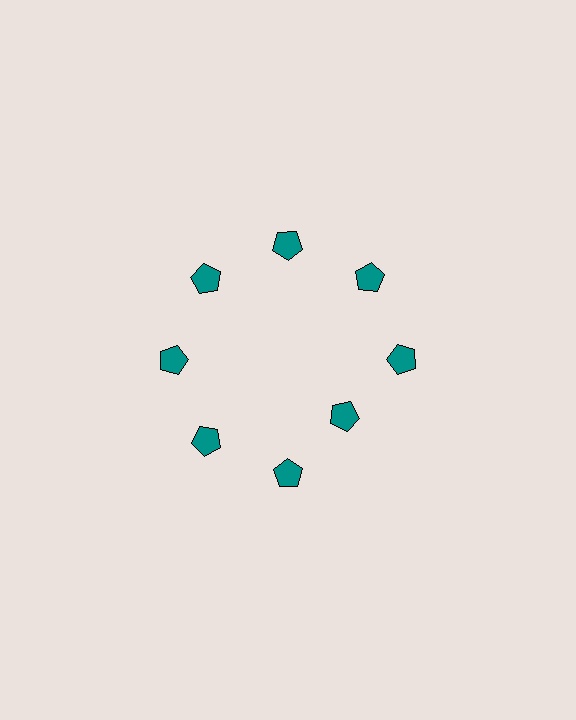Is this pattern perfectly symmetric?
No. The 8 teal pentagons are arranged in a ring, but one element near the 4 o'clock position is pulled inward toward the center, breaking the 8-fold rotational symmetry.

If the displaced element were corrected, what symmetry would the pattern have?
It would have 8-fold rotational symmetry — the pattern would map onto itself every 45 degrees.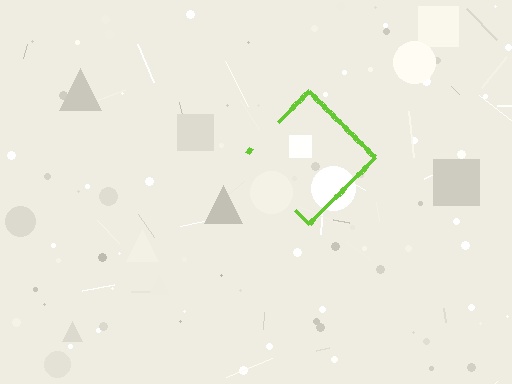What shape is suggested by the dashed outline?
The dashed outline suggests a diamond.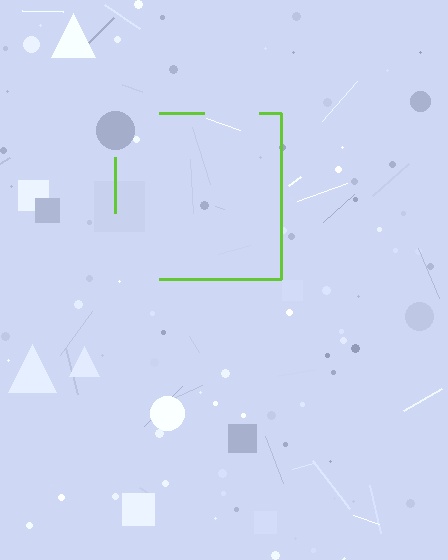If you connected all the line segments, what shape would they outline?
They would outline a square.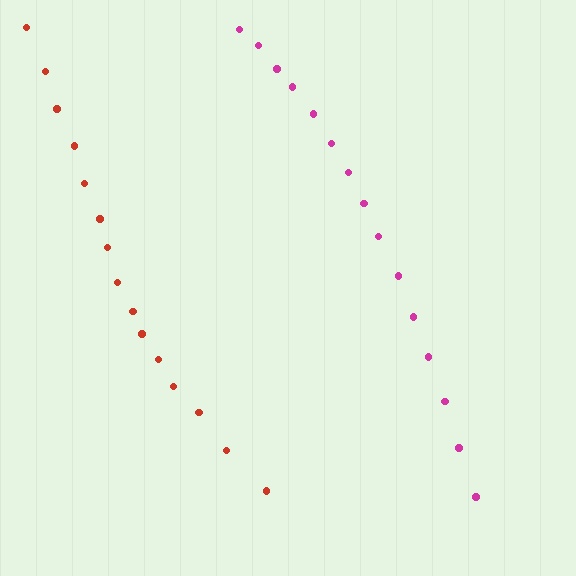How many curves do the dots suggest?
There are 2 distinct paths.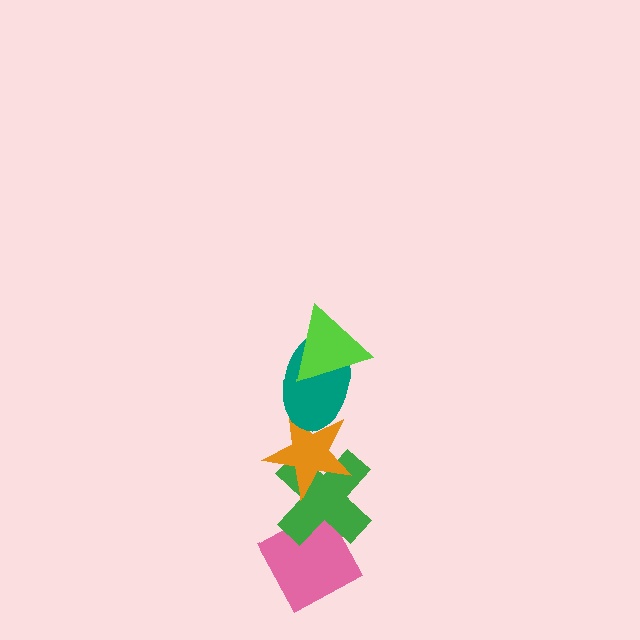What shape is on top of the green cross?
The orange star is on top of the green cross.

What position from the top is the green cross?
The green cross is 4th from the top.